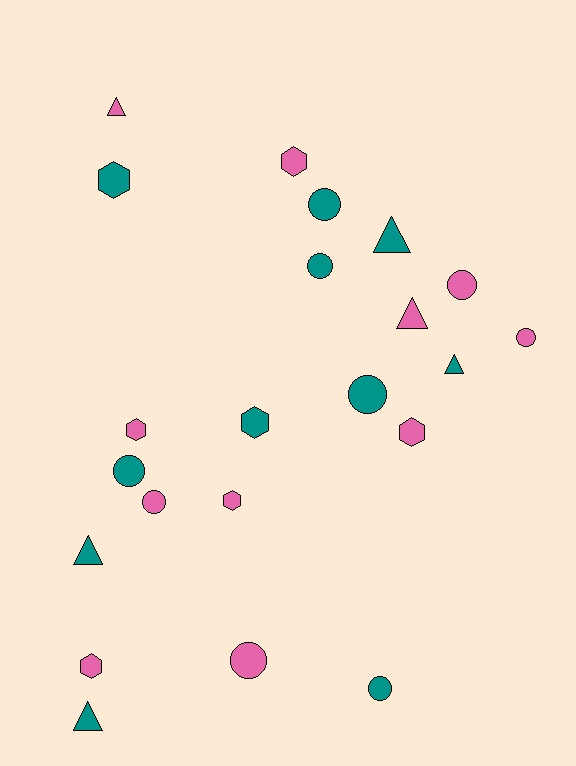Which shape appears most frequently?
Circle, with 9 objects.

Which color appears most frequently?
Pink, with 11 objects.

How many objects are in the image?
There are 22 objects.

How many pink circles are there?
There are 4 pink circles.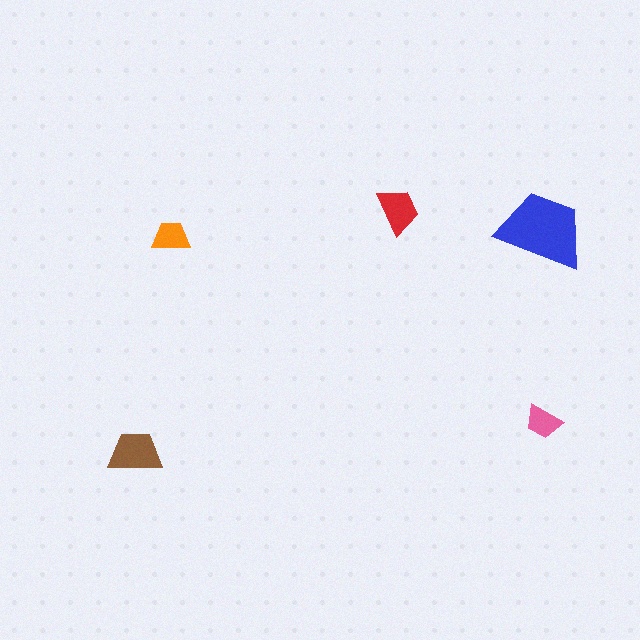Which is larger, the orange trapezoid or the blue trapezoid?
The blue one.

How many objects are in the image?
There are 5 objects in the image.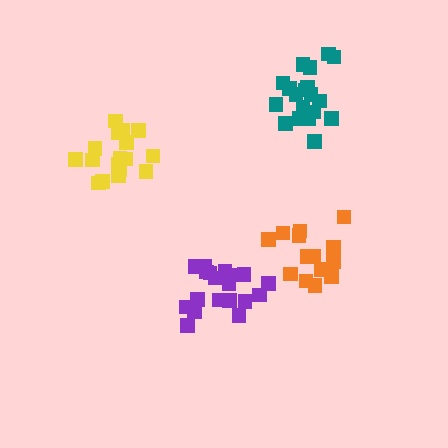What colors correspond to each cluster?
The clusters are colored: teal, yellow, orange, purple.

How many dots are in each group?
Group 1: 19 dots, Group 2: 17 dots, Group 3: 15 dots, Group 4: 19 dots (70 total).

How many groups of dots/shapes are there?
There are 4 groups.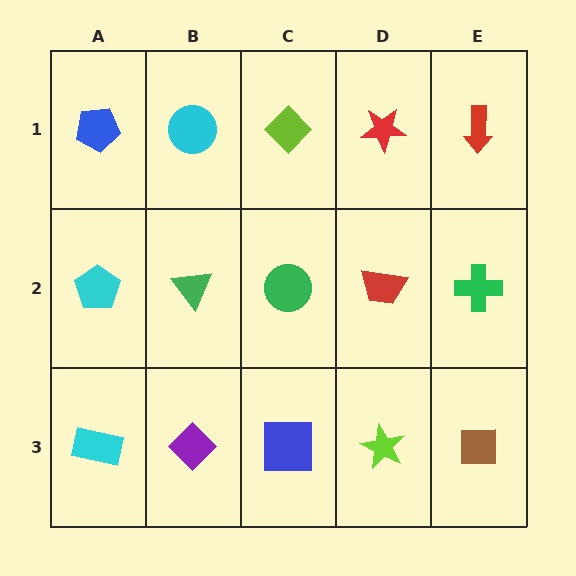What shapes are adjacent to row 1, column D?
A red trapezoid (row 2, column D), a lime diamond (row 1, column C), a red arrow (row 1, column E).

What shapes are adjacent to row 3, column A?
A cyan pentagon (row 2, column A), a purple diamond (row 3, column B).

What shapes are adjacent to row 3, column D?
A red trapezoid (row 2, column D), a blue square (row 3, column C), a brown square (row 3, column E).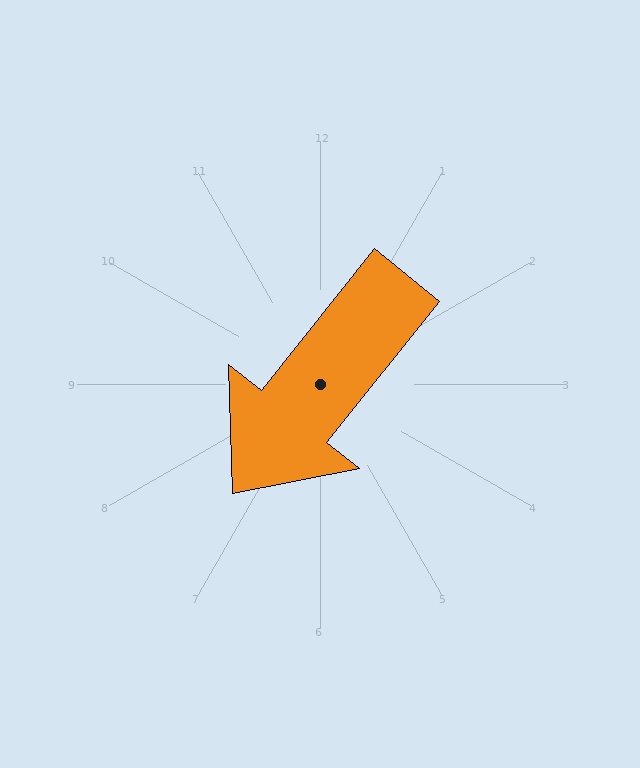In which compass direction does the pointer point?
Southwest.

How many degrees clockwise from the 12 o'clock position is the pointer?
Approximately 219 degrees.